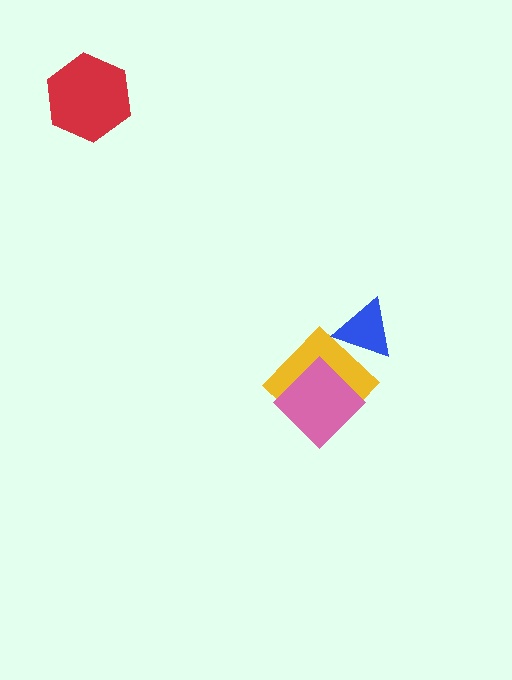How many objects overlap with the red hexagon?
0 objects overlap with the red hexagon.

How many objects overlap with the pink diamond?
1 object overlaps with the pink diamond.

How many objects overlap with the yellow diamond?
1 object overlaps with the yellow diamond.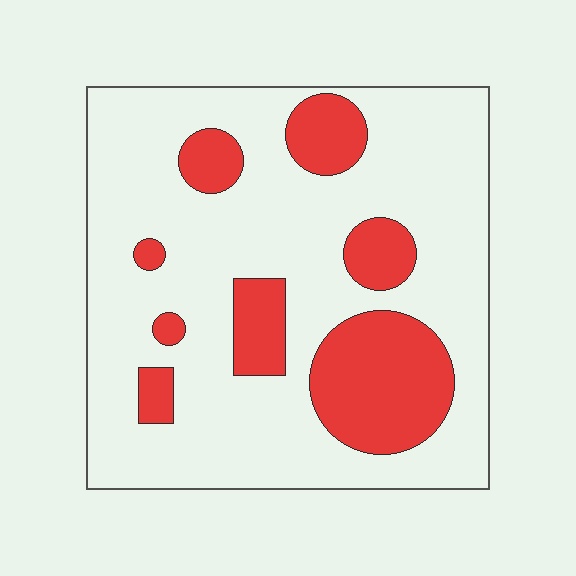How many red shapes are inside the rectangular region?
8.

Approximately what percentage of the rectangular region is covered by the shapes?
Approximately 25%.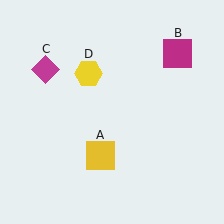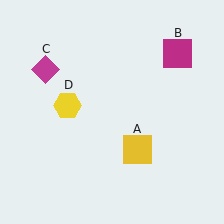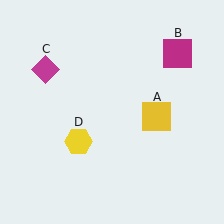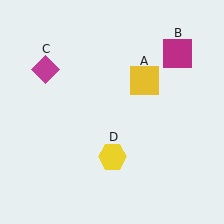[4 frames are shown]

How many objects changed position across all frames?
2 objects changed position: yellow square (object A), yellow hexagon (object D).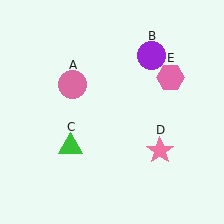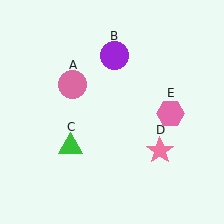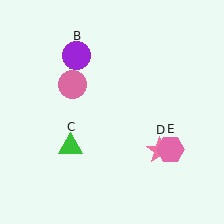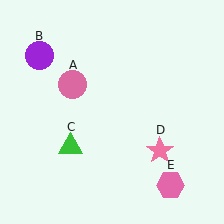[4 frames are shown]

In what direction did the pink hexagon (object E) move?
The pink hexagon (object E) moved down.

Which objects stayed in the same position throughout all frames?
Pink circle (object A) and green triangle (object C) and pink star (object D) remained stationary.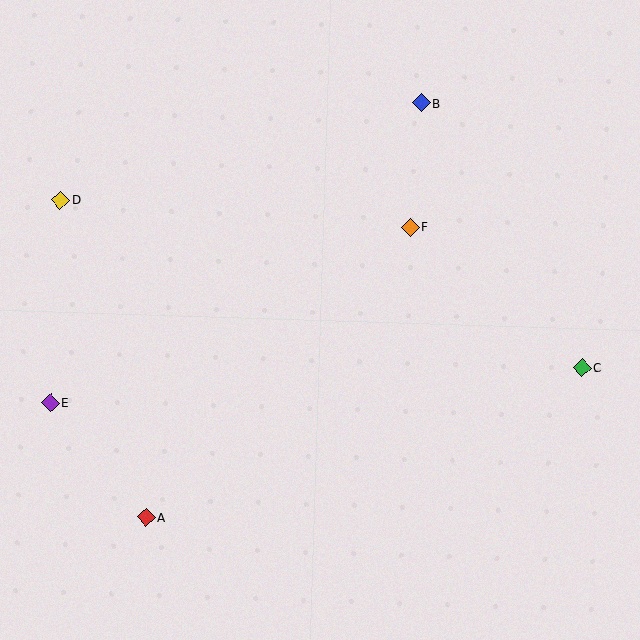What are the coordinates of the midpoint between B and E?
The midpoint between B and E is at (236, 253).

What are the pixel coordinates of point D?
Point D is at (61, 200).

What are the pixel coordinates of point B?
Point B is at (421, 103).